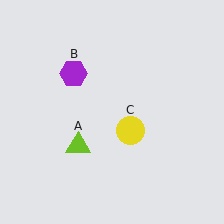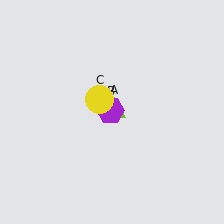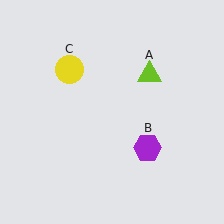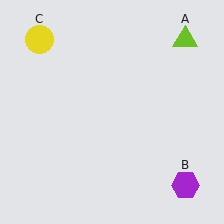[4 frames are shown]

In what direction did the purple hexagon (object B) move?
The purple hexagon (object B) moved down and to the right.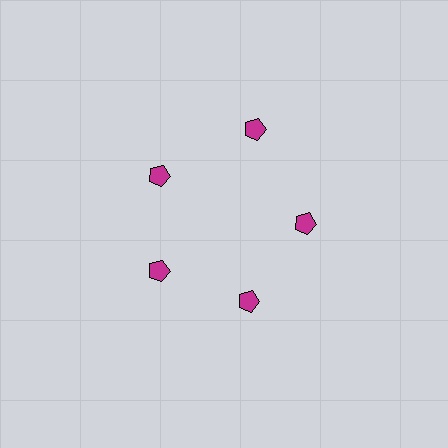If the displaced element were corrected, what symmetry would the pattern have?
It would have 5-fold rotational symmetry — the pattern would map onto itself every 72 degrees.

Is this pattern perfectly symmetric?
No. The 5 magenta pentagons are arranged in a ring, but one element near the 1 o'clock position is pushed outward from the center, breaking the 5-fold rotational symmetry.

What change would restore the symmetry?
The symmetry would be restored by moving it inward, back onto the ring so that all 5 pentagons sit at equal angles and equal distance from the center.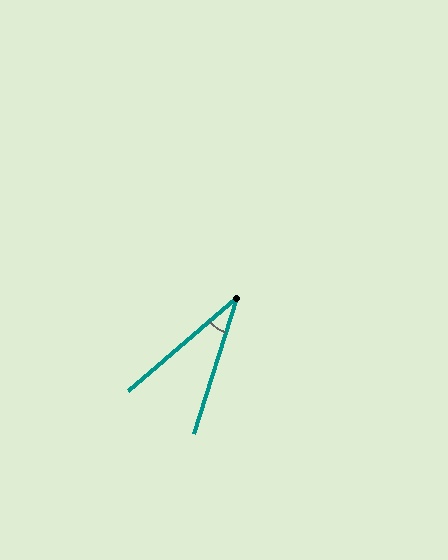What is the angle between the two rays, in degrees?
Approximately 32 degrees.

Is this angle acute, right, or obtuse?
It is acute.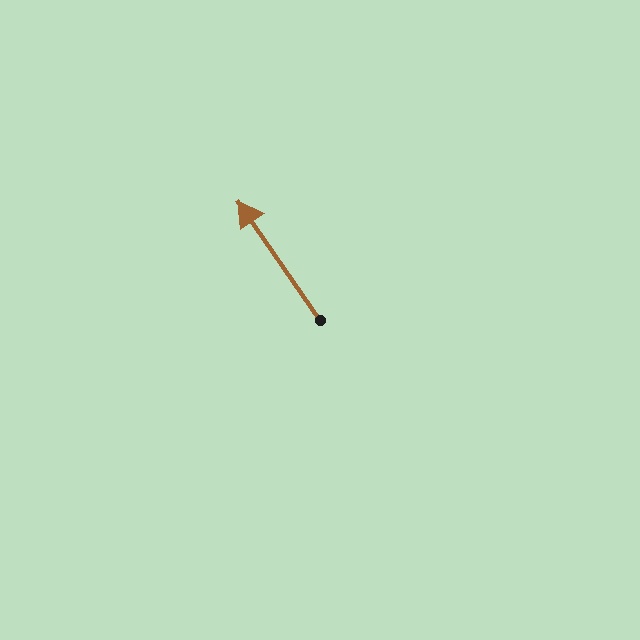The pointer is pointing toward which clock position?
Roughly 11 o'clock.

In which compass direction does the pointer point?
Northwest.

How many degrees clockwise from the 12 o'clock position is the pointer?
Approximately 326 degrees.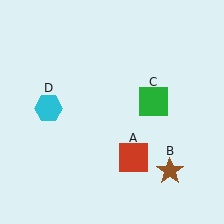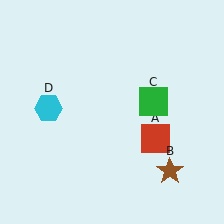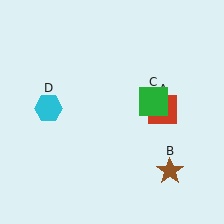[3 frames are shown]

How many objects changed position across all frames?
1 object changed position: red square (object A).